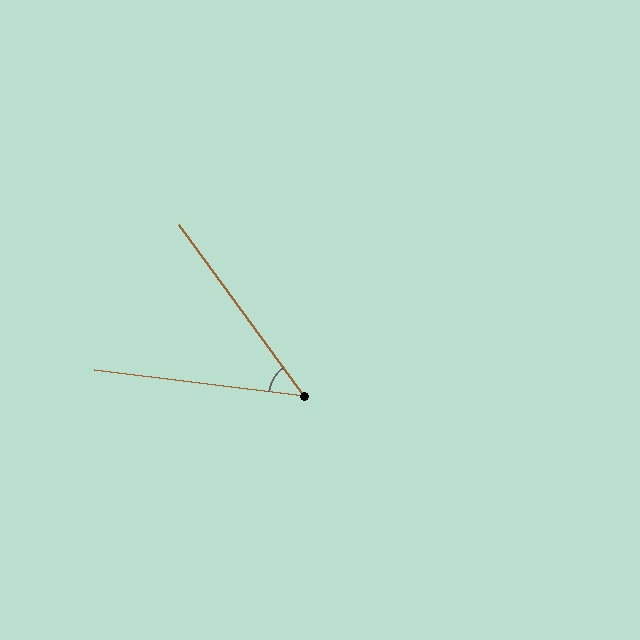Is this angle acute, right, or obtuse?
It is acute.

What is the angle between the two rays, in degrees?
Approximately 47 degrees.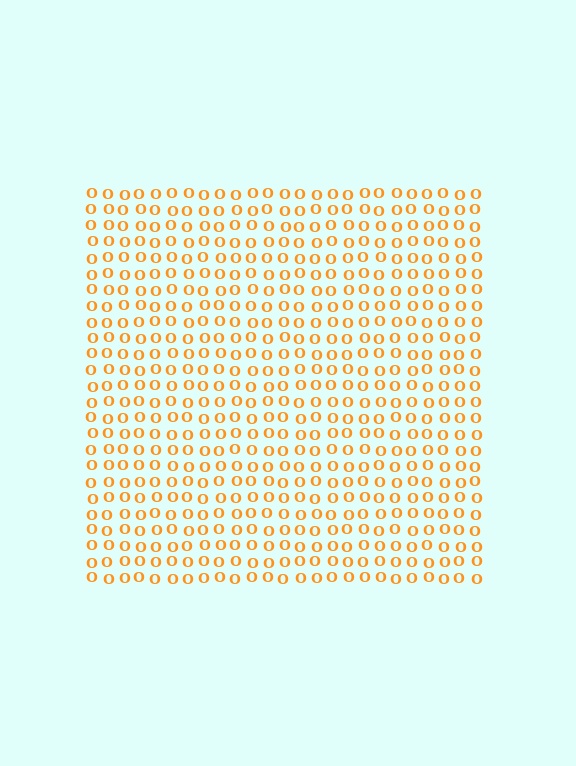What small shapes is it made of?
It is made of small letter O's.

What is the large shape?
The large shape is a square.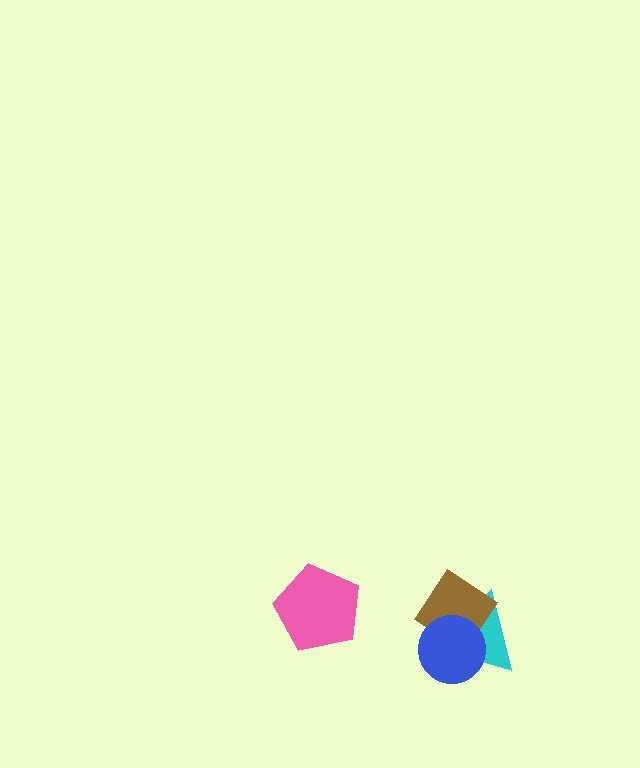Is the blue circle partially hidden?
No, no other shape covers it.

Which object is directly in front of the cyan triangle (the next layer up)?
The brown diamond is directly in front of the cyan triangle.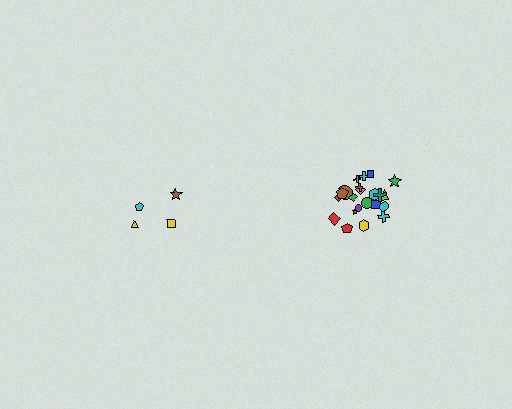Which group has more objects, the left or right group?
The right group.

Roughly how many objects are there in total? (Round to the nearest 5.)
Roughly 25 objects in total.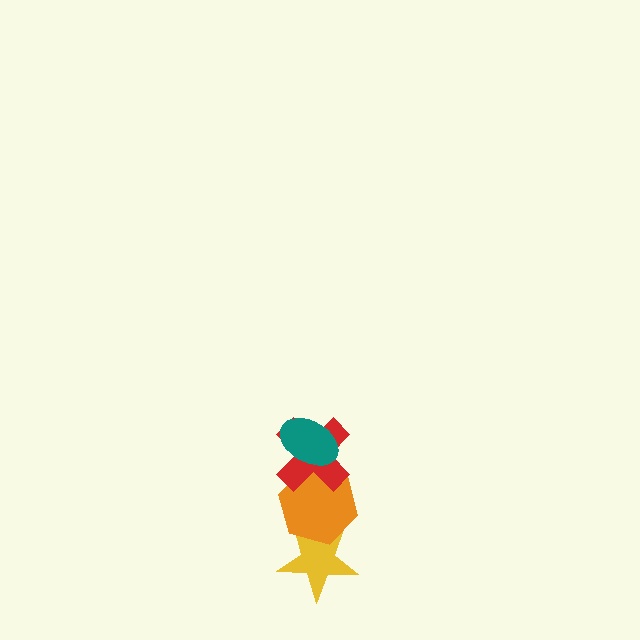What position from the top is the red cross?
The red cross is 2nd from the top.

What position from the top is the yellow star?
The yellow star is 4th from the top.